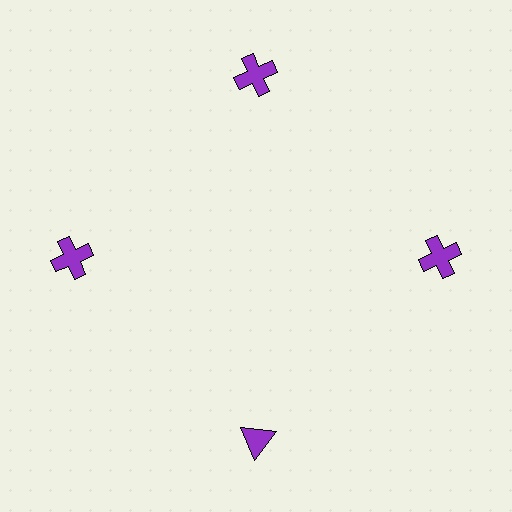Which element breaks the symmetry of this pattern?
The purple triangle at roughly the 6 o'clock position breaks the symmetry. All other shapes are purple crosses.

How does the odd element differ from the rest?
It has a different shape: triangle instead of cross.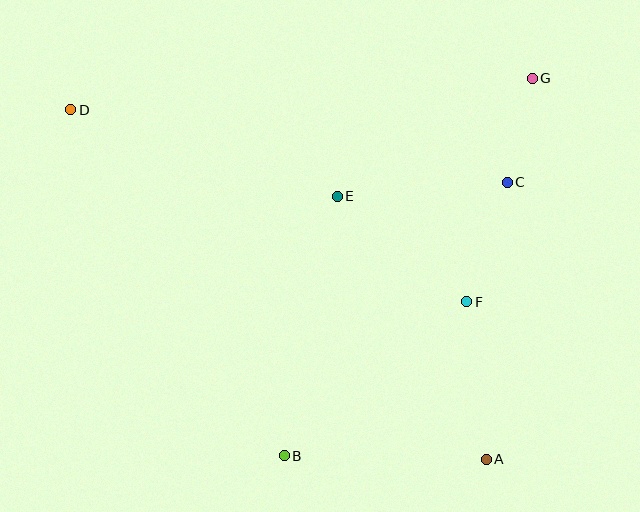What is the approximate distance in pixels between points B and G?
The distance between B and G is approximately 452 pixels.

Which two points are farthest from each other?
Points A and D are farthest from each other.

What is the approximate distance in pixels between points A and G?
The distance between A and G is approximately 384 pixels.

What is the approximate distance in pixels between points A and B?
The distance between A and B is approximately 202 pixels.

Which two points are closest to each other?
Points C and G are closest to each other.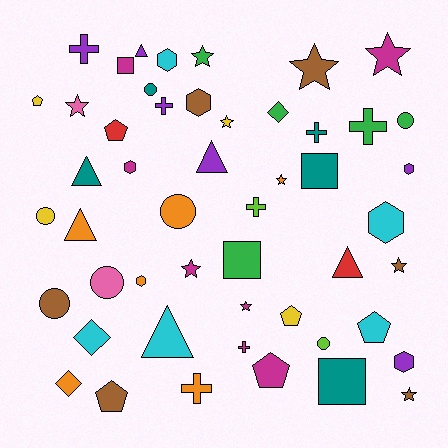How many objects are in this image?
There are 50 objects.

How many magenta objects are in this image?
There are 7 magenta objects.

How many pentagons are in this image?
There are 6 pentagons.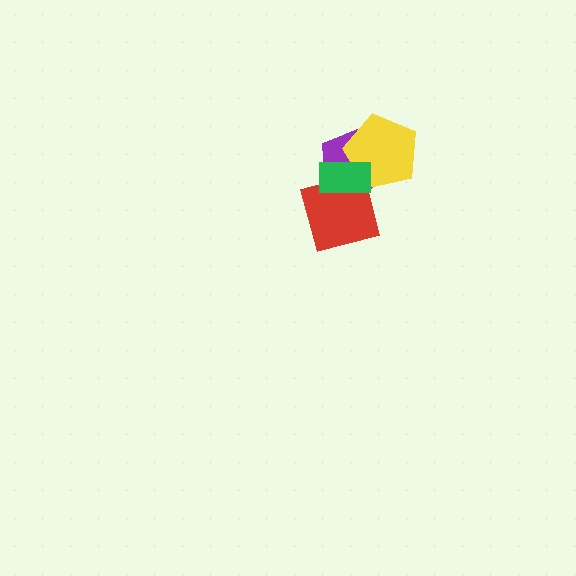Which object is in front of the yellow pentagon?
The green rectangle is in front of the yellow pentagon.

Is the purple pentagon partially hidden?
Yes, it is partially covered by another shape.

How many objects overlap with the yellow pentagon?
3 objects overlap with the yellow pentagon.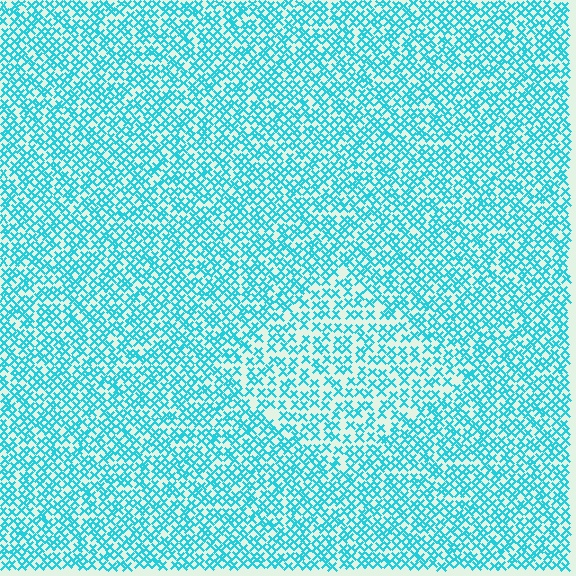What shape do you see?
I see a diamond.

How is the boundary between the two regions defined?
The boundary is defined by a change in element density (approximately 1.6x ratio). All elements are the same color, size, and shape.